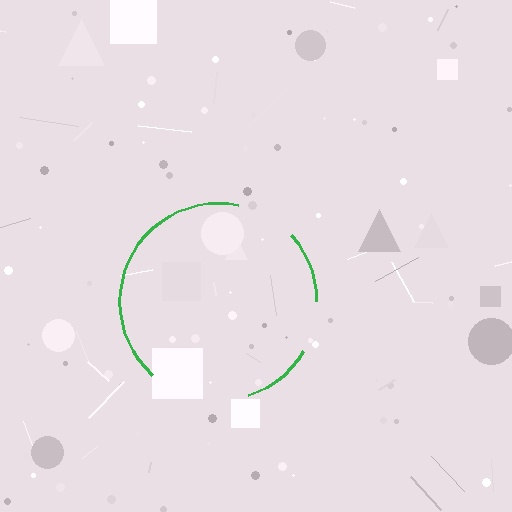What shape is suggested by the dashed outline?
The dashed outline suggests a circle.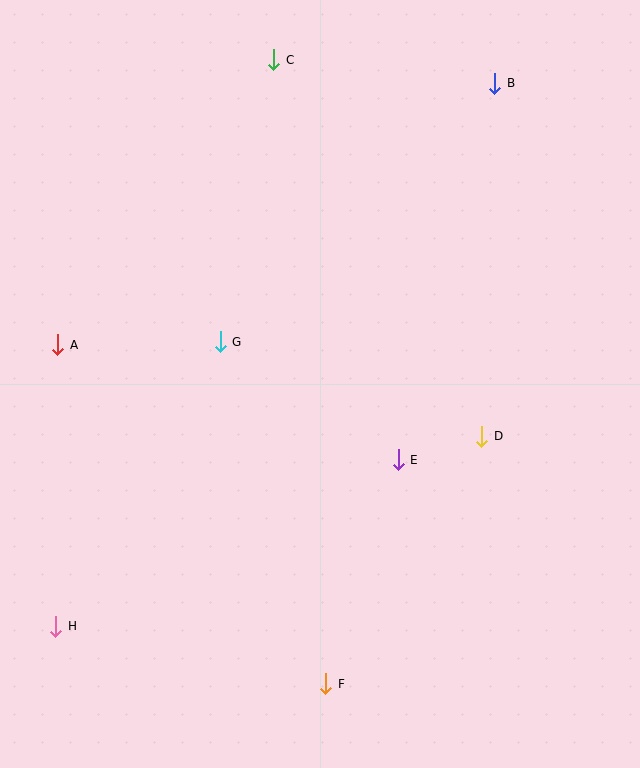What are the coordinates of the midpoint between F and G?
The midpoint between F and G is at (273, 513).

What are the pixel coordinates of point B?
Point B is at (495, 83).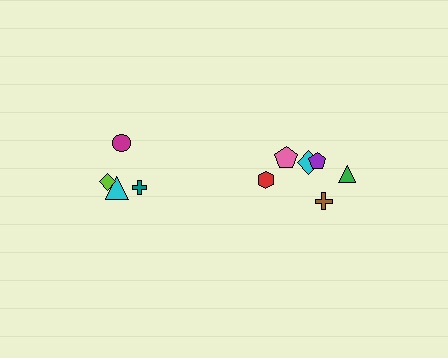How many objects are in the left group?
There are 4 objects.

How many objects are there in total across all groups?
There are 10 objects.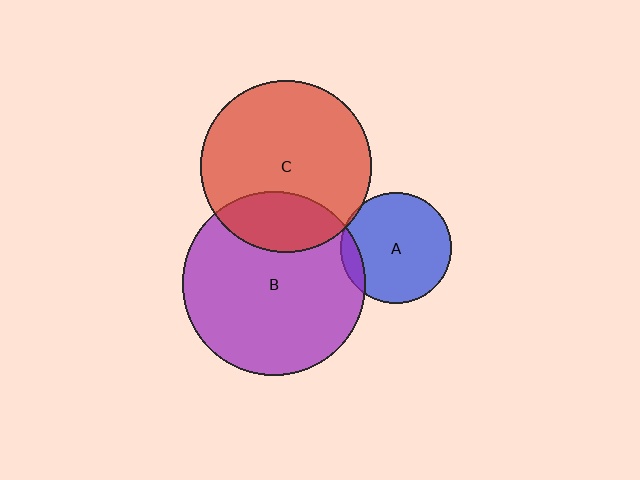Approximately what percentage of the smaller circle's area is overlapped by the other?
Approximately 5%.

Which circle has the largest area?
Circle B (purple).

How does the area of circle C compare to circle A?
Approximately 2.4 times.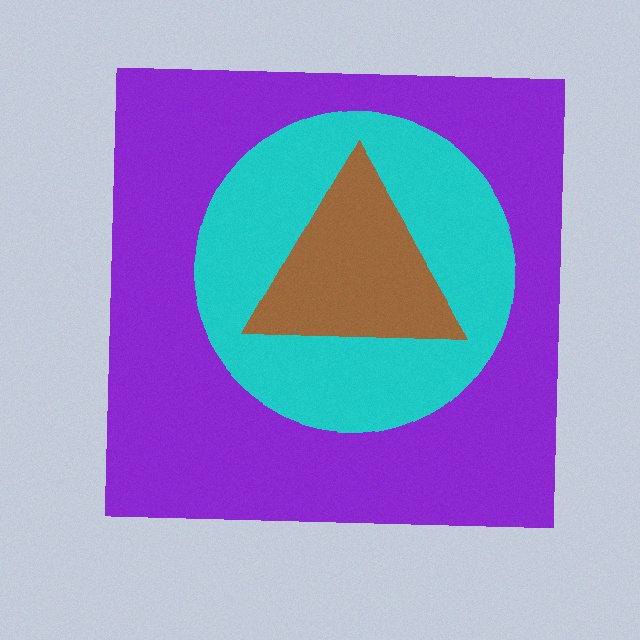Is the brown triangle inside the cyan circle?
Yes.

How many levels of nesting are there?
3.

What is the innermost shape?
The brown triangle.